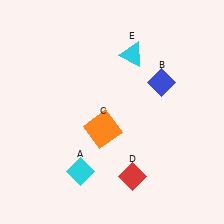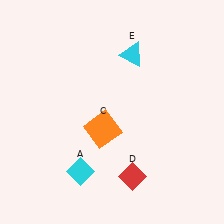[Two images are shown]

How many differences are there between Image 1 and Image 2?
There is 1 difference between the two images.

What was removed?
The blue diamond (B) was removed in Image 2.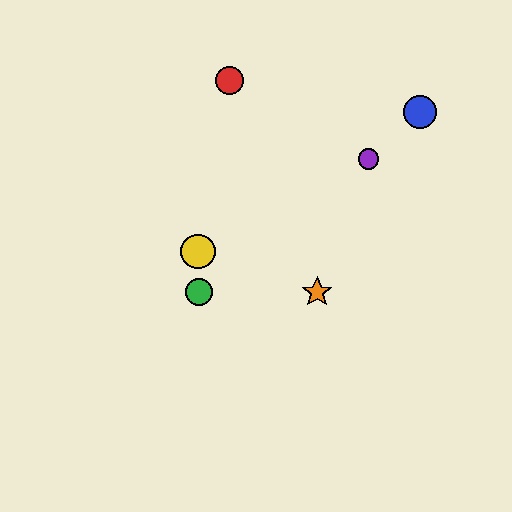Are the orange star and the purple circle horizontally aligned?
No, the orange star is at y≈292 and the purple circle is at y≈159.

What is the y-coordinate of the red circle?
The red circle is at y≈80.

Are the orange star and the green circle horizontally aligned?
Yes, both are at y≈292.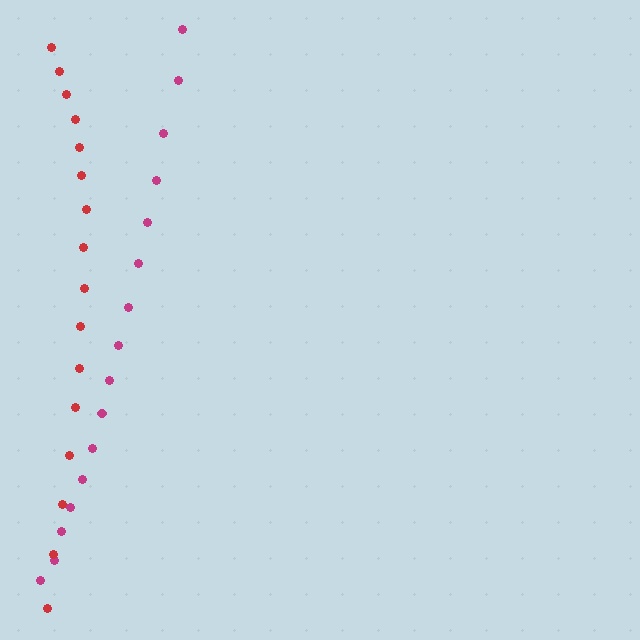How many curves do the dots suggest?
There are 2 distinct paths.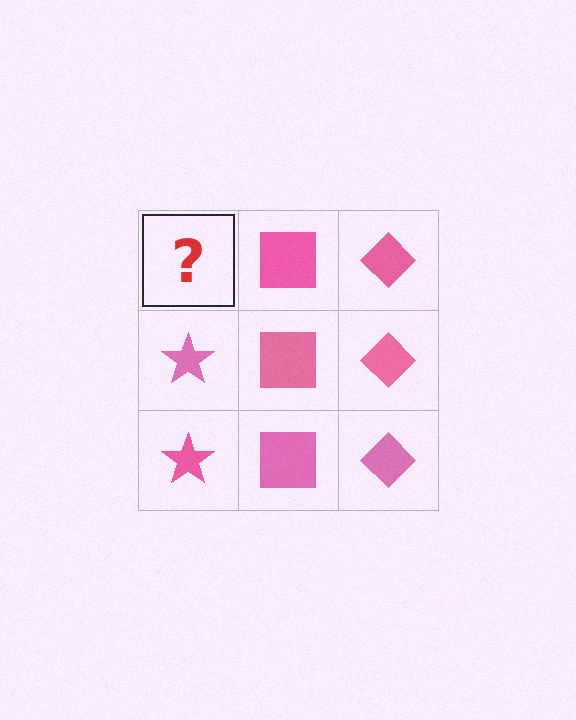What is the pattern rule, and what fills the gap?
The rule is that each column has a consistent shape. The gap should be filled with a pink star.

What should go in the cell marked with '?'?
The missing cell should contain a pink star.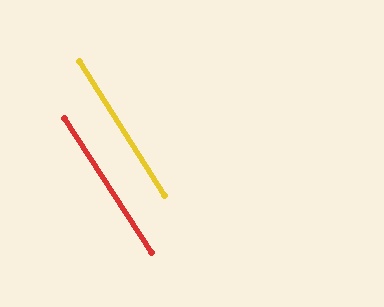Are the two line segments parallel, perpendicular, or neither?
Parallel — their directions differ by only 0.5°.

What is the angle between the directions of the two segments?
Approximately 0 degrees.